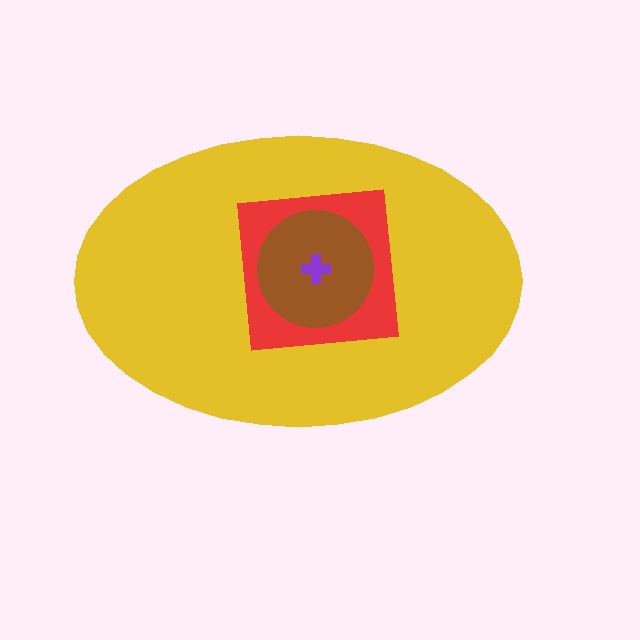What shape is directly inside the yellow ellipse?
The red square.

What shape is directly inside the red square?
The brown circle.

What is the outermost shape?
The yellow ellipse.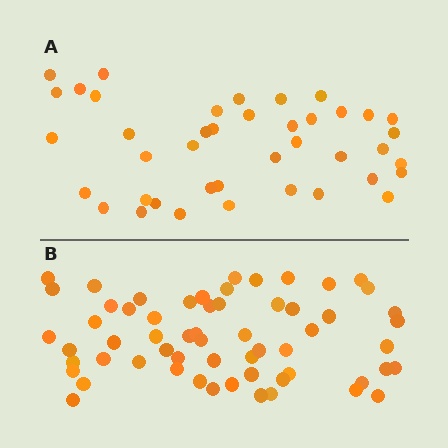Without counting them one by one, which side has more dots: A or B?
Region B (the bottom region) has more dots.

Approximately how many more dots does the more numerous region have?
Region B has approximately 20 more dots than region A.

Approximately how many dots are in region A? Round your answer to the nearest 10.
About 40 dots. (The exact count is 41, which rounds to 40.)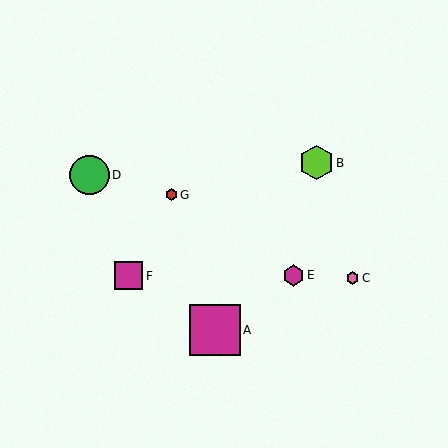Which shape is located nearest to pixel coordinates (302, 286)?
The magenta hexagon (labeled E) at (293, 275) is nearest to that location.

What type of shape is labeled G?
Shape G is a red hexagon.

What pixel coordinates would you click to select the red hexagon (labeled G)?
Click at (171, 195) to select the red hexagon G.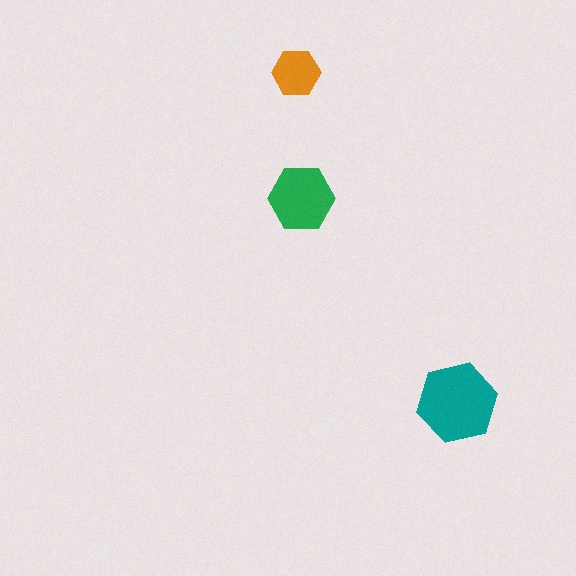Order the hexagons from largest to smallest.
the teal one, the green one, the orange one.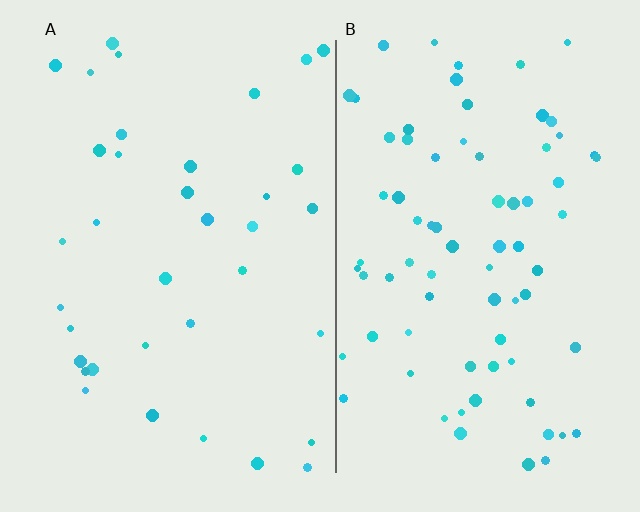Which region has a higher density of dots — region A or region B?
B (the right).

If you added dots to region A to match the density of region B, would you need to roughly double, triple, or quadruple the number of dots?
Approximately double.